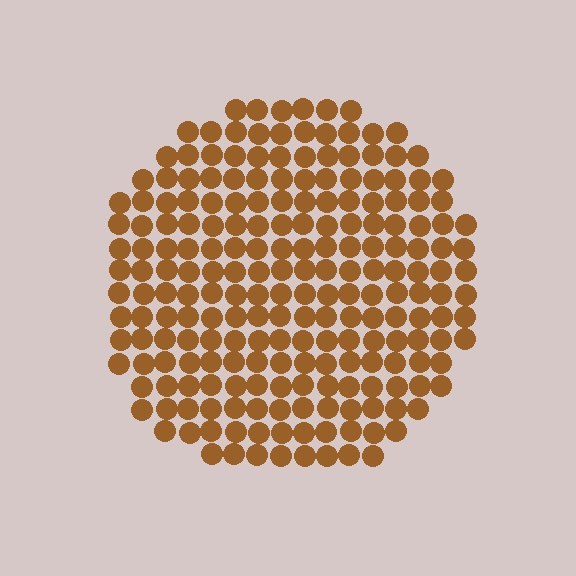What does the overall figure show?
The overall figure shows a circle.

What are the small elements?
The small elements are circles.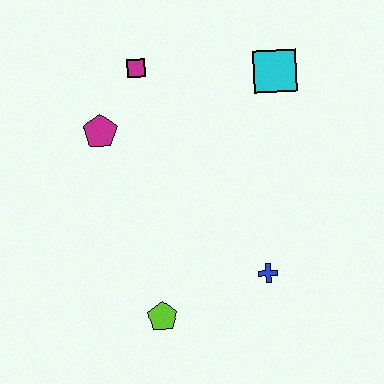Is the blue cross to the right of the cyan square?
No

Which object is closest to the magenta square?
The magenta pentagon is closest to the magenta square.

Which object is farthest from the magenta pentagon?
The blue cross is farthest from the magenta pentagon.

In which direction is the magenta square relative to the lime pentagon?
The magenta square is above the lime pentagon.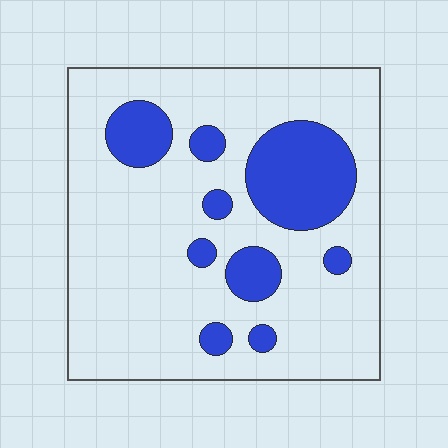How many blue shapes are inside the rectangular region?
9.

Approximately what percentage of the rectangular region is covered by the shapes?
Approximately 20%.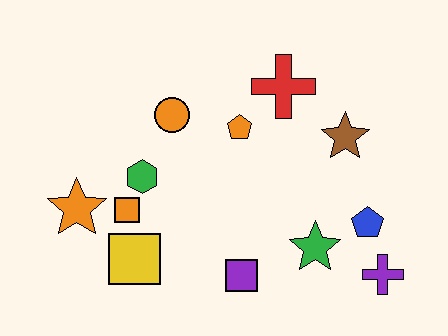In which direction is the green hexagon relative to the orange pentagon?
The green hexagon is to the left of the orange pentagon.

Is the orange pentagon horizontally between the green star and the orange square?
Yes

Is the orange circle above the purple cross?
Yes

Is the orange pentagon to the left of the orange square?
No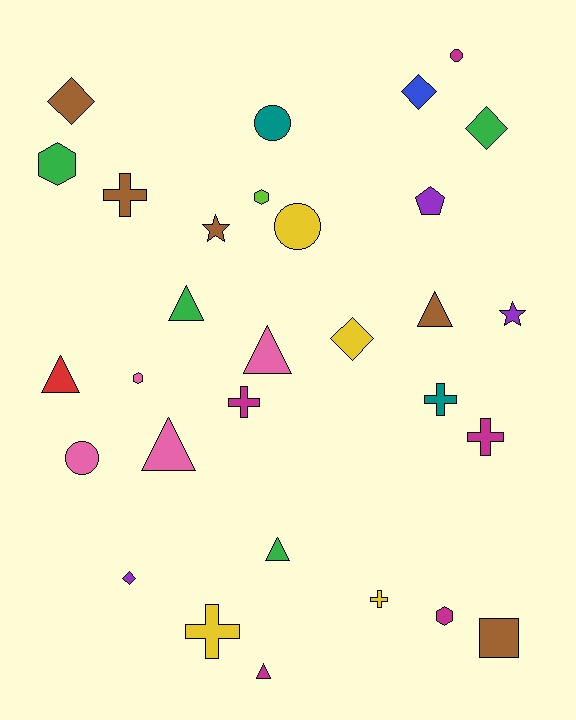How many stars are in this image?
There are 2 stars.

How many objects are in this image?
There are 30 objects.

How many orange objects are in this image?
There are no orange objects.